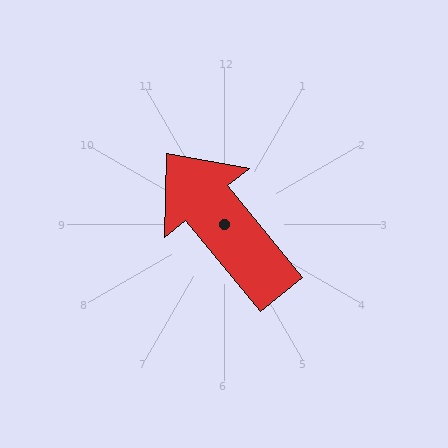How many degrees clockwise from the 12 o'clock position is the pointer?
Approximately 321 degrees.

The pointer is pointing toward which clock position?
Roughly 11 o'clock.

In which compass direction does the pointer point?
Northwest.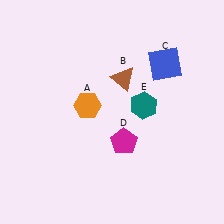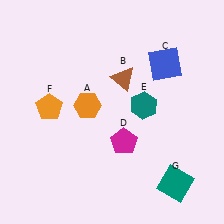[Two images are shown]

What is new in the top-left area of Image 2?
An orange pentagon (F) was added in the top-left area of Image 2.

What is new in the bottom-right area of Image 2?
A teal square (G) was added in the bottom-right area of Image 2.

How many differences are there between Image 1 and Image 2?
There are 2 differences between the two images.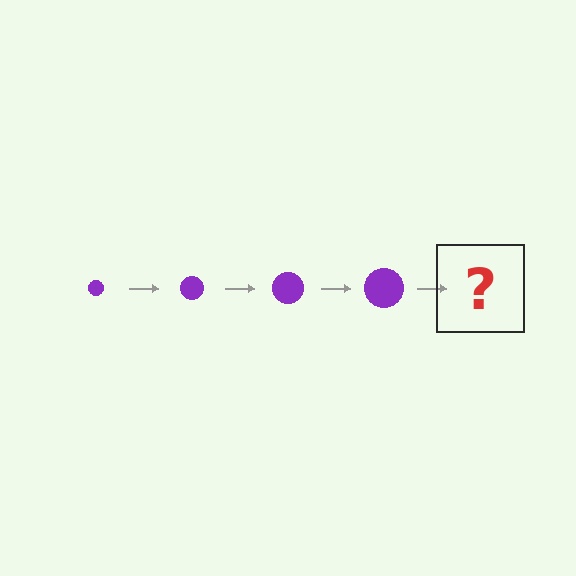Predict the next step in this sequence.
The next step is a purple circle, larger than the previous one.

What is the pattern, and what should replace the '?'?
The pattern is that the circle gets progressively larger each step. The '?' should be a purple circle, larger than the previous one.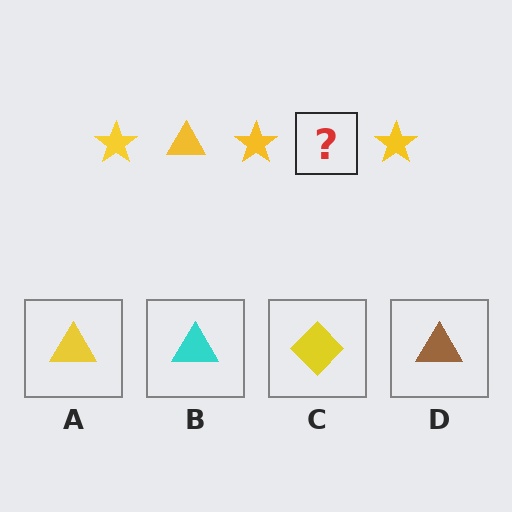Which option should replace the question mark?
Option A.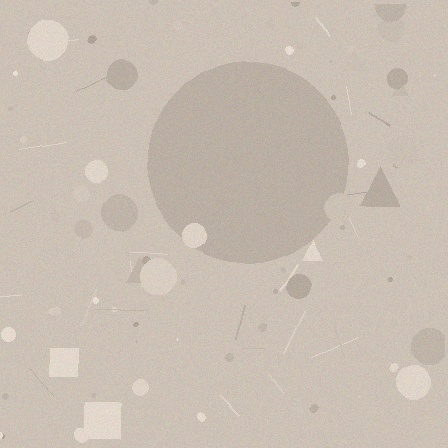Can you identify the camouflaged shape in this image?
The camouflaged shape is a circle.